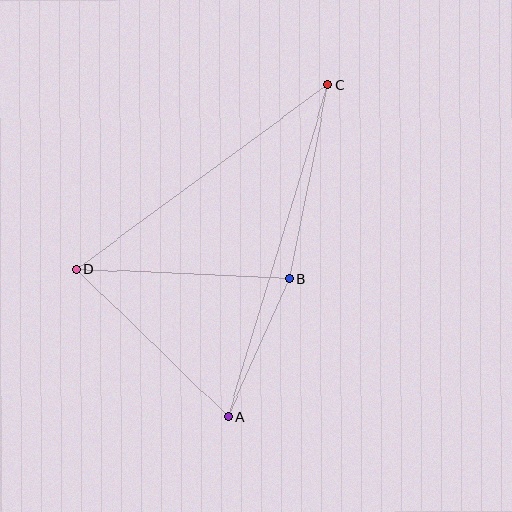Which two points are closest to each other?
Points A and B are closest to each other.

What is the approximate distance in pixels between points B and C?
The distance between B and C is approximately 198 pixels.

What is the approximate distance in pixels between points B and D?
The distance between B and D is approximately 213 pixels.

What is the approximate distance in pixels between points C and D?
The distance between C and D is approximately 312 pixels.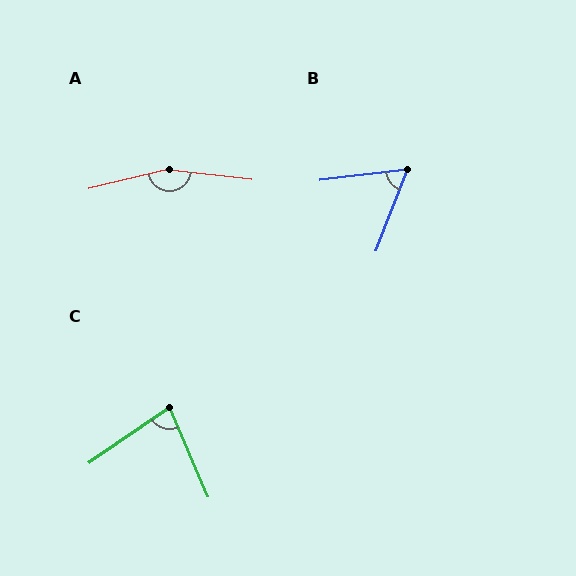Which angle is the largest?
A, at approximately 160 degrees.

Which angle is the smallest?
B, at approximately 62 degrees.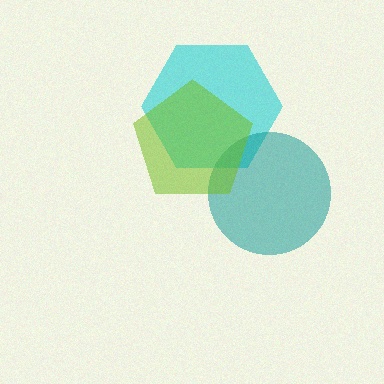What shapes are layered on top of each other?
The layered shapes are: a cyan hexagon, a teal circle, a lime pentagon.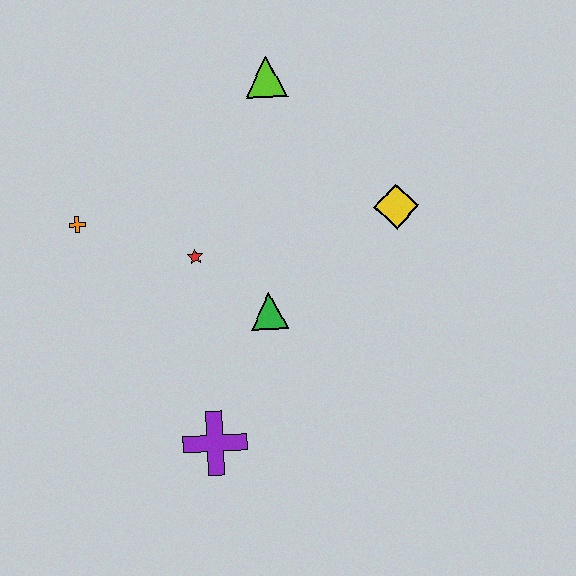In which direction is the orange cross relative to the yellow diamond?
The orange cross is to the left of the yellow diamond.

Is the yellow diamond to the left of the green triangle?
No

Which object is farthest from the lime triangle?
The purple cross is farthest from the lime triangle.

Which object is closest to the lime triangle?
The yellow diamond is closest to the lime triangle.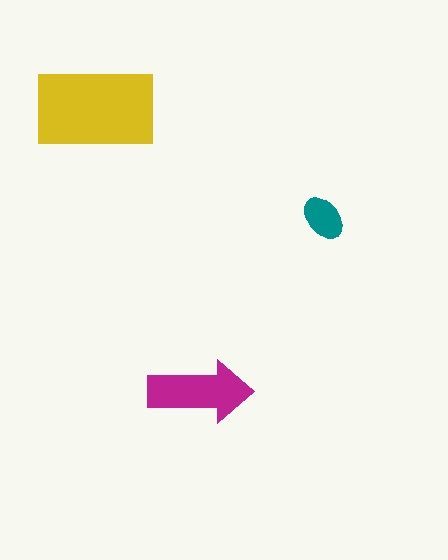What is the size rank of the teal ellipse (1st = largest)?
3rd.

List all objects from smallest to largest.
The teal ellipse, the magenta arrow, the yellow rectangle.